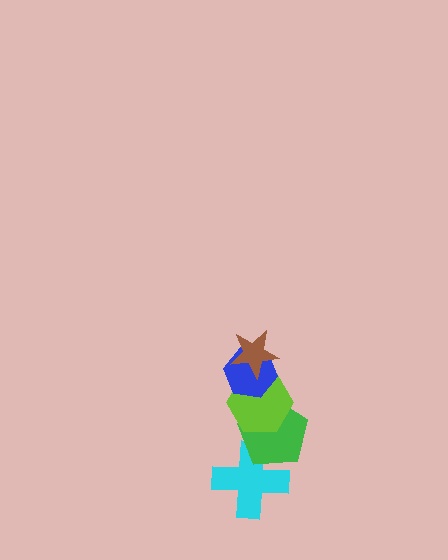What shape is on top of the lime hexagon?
The blue hexagon is on top of the lime hexagon.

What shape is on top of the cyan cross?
The green pentagon is on top of the cyan cross.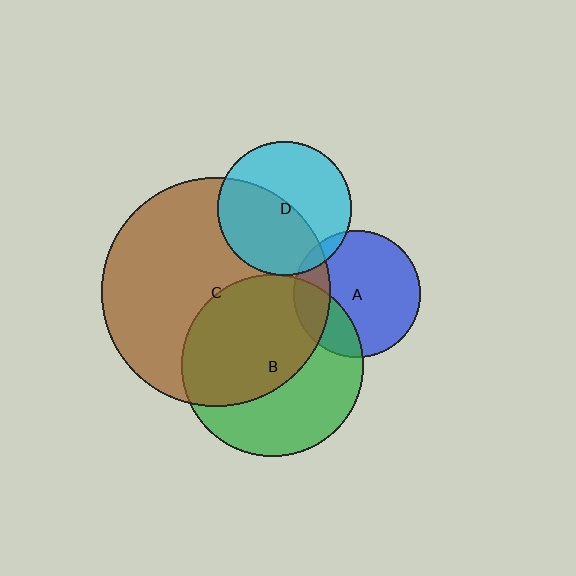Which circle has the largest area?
Circle C (brown).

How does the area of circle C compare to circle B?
Approximately 1.6 times.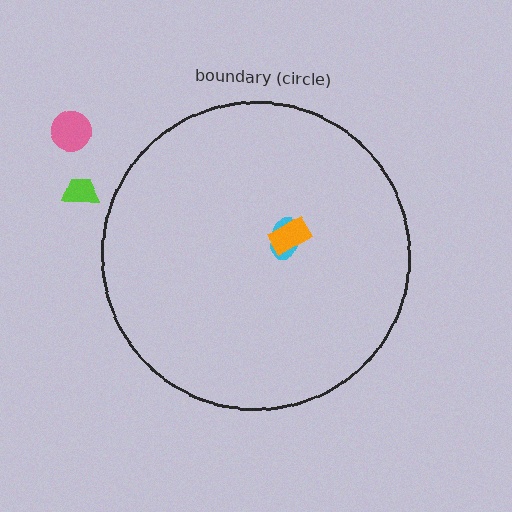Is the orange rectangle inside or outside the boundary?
Inside.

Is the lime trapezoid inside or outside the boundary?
Outside.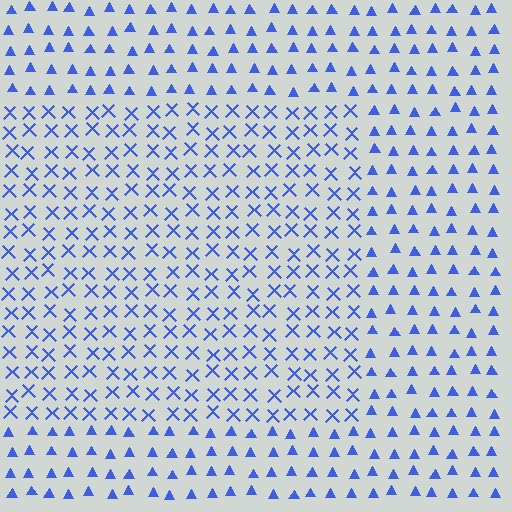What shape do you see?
I see a rectangle.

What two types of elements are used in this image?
The image uses X marks inside the rectangle region and triangles outside it.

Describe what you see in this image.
The image is filled with small blue elements arranged in a uniform grid. A rectangle-shaped region contains X marks, while the surrounding area contains triangles. The boundary is defined purely by the change in element shape.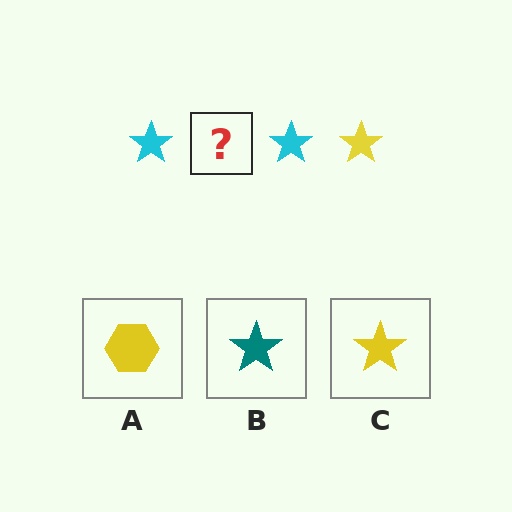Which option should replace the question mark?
Option C.